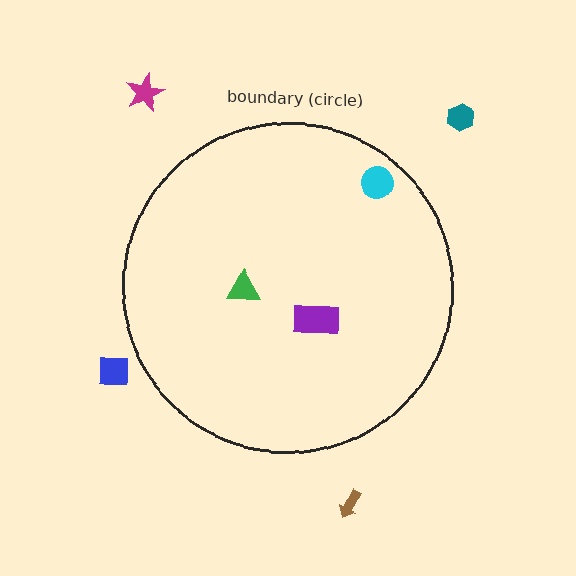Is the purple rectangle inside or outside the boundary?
Inside.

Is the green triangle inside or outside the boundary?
Inside.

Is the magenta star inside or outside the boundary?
Outside.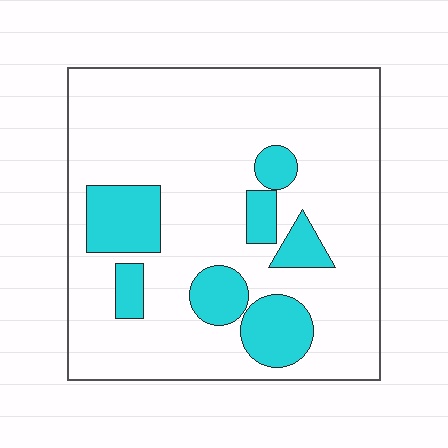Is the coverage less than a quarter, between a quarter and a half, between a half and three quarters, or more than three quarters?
Less than a quarter.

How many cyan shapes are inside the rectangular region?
7.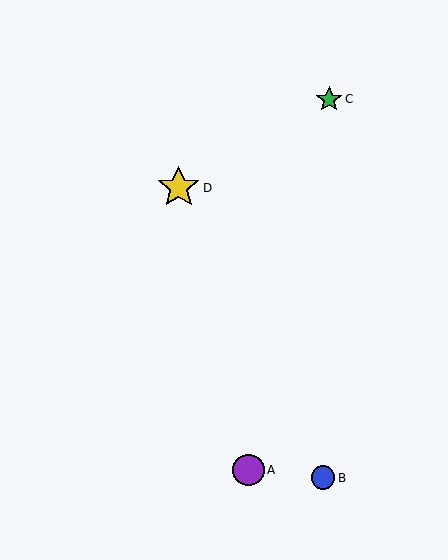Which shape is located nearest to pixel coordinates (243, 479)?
The purple circle (labeled A) at (249, 470) is nearest to that location.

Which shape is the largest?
The yellow star (labeled D) is the largest.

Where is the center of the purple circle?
The center of the purple circle is at (249, 470).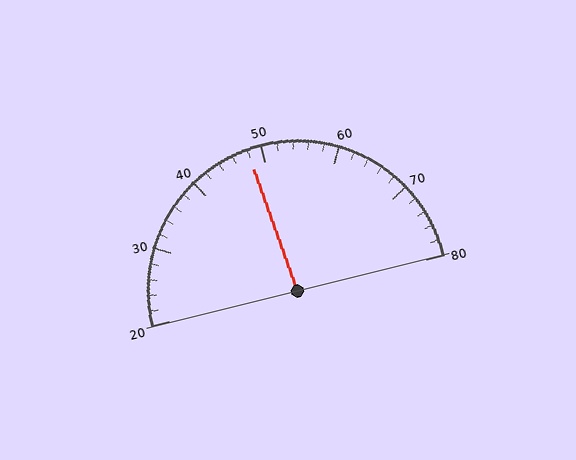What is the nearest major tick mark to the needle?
The nearest major tick mark is 50.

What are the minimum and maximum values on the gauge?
The gauge ranges from 20 to 80.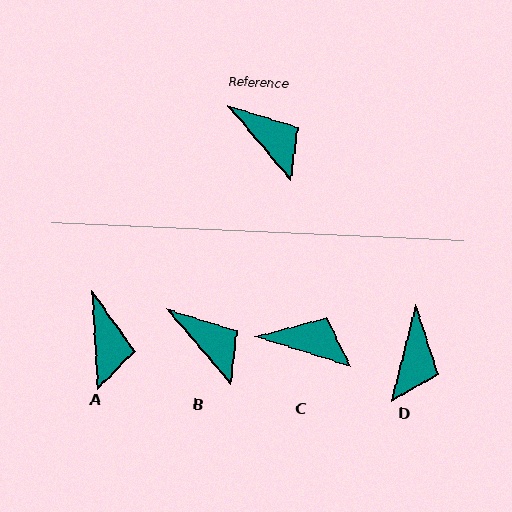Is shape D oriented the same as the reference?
No, it is off by about 54 degrees.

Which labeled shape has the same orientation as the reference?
B.